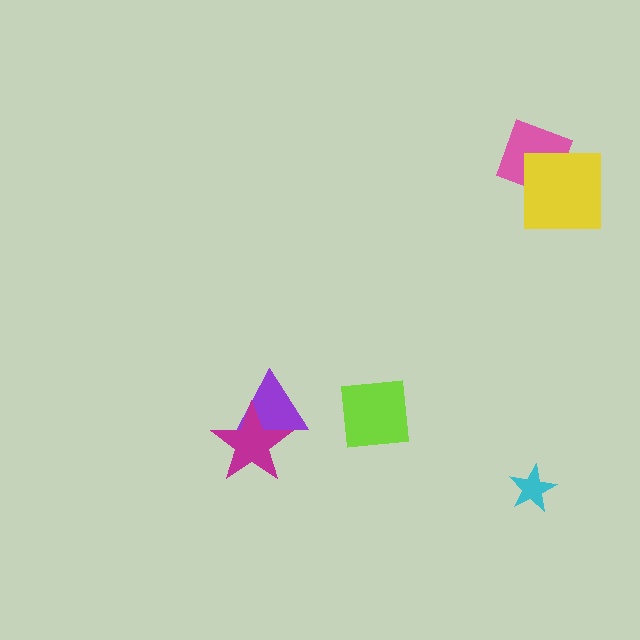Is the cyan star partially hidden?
No, no other shape covers it.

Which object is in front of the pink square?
The yellow square is in front of the pink square.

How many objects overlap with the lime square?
0 objects overlap with the lime square.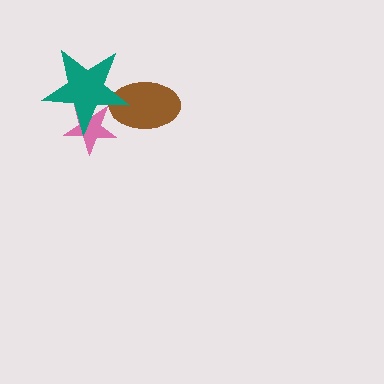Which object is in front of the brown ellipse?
The teal star is in front of the brown ellipse.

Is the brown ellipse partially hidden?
Yes, it is partially covered by another shape.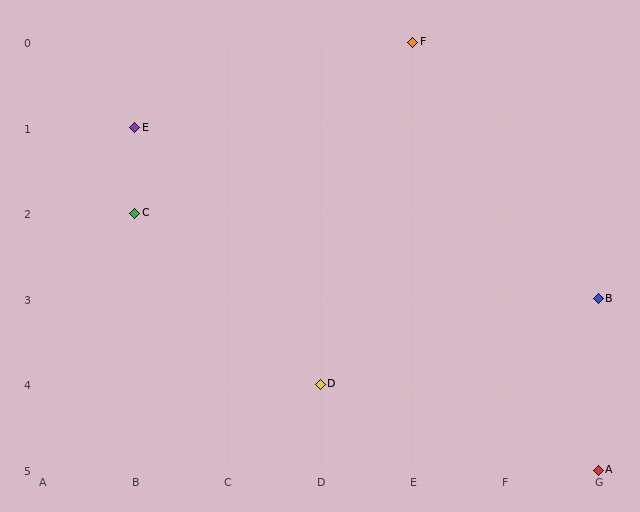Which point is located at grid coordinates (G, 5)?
Point A is at (G, 5).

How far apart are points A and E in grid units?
Points A and E are 5 columns and 4 rows apart (about 6.4 grid units diagonally).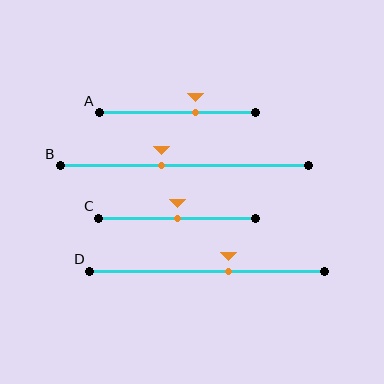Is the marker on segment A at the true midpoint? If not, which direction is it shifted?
No, the marker on segment A is shifted to the right by about 11% of the segment length.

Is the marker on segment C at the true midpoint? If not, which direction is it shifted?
Yes, the marker on segment C is at the true midpoint.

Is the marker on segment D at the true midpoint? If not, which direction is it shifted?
No, the marker on segment D is shifted to the right by about 9% of the segment length.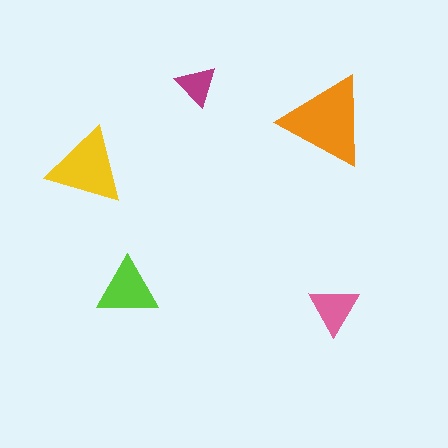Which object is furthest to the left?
The yellow triangle is leftmost.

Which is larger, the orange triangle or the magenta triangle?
The orange one.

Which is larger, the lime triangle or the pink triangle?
The lime one.